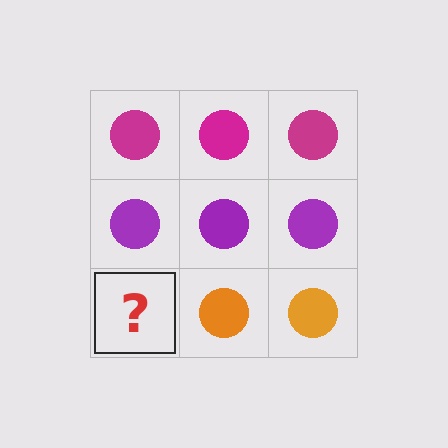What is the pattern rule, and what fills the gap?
The rule is that each row has a consistent color. The gap should be filled with an orange circle.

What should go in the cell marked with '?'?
The missing cell should contain an orange circle.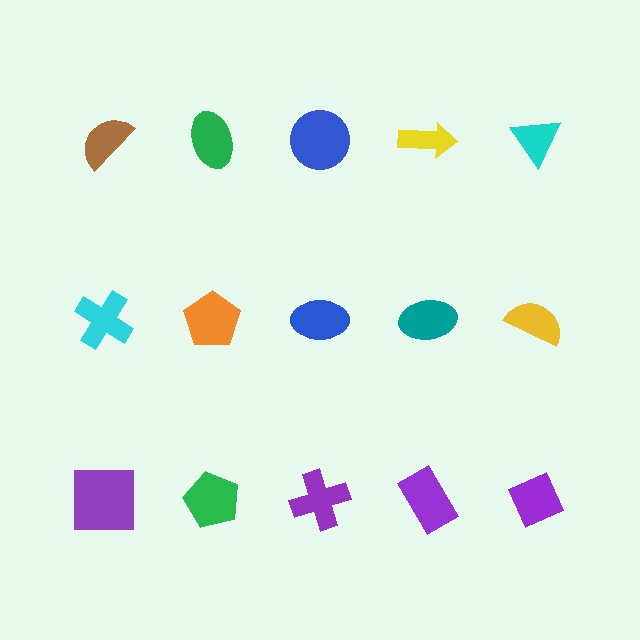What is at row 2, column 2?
An orange pentagon.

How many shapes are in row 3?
5 shapes.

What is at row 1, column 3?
A blue circle.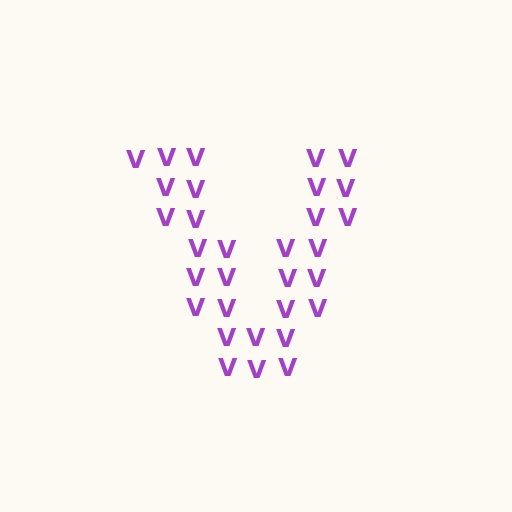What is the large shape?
The large shape is the letter V.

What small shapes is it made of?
It is made of small letter V's.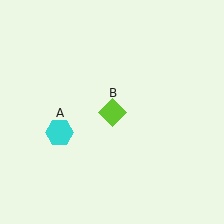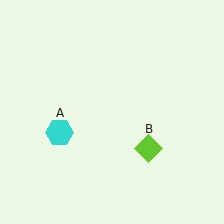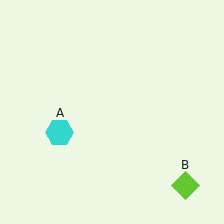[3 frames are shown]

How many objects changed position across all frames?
1 object changed position: lime diamond (object B).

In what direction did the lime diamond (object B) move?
The lime diamond (object B) moved down and to the right.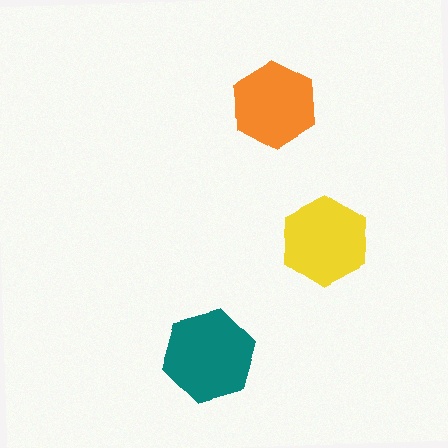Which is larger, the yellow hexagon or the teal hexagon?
The teal one.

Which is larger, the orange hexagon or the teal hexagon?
The teal one.